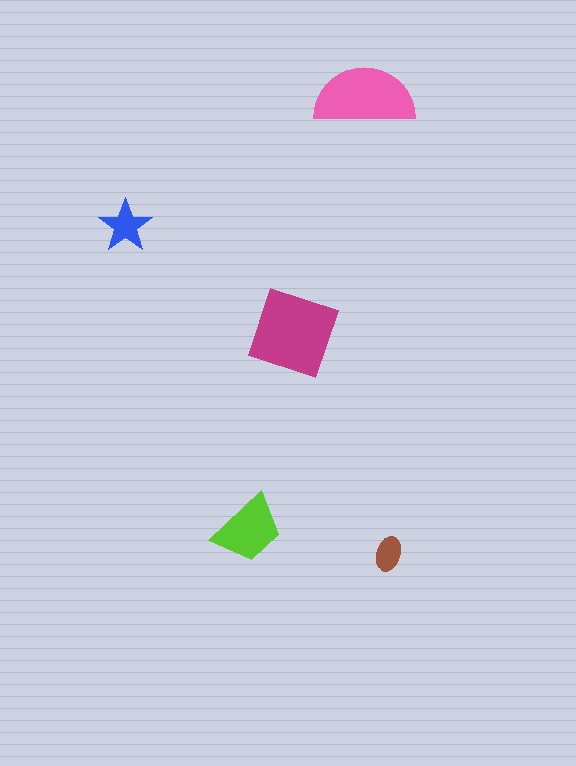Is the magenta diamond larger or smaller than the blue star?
Larger.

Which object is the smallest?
The brown ellipse.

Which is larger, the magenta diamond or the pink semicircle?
The magenta diamond.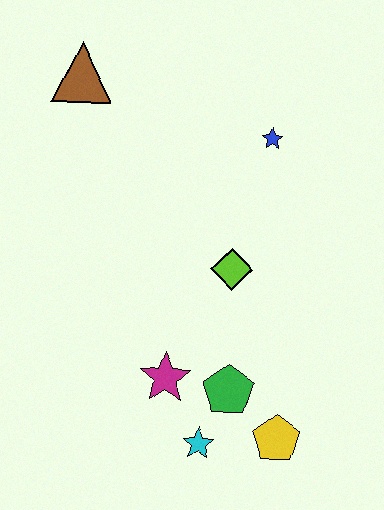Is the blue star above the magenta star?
Yes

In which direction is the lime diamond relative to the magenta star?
The lime diamond is above the magenta star.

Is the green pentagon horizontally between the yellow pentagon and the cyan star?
Yes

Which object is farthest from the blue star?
The cyan star is farthest from the blue star.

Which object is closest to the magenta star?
The green pentagon is closest to the magenta star.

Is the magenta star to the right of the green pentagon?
No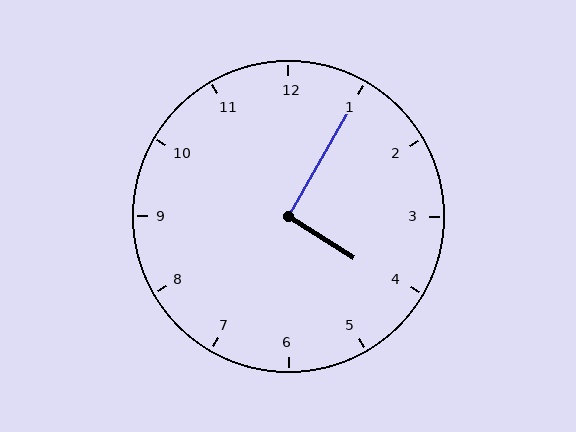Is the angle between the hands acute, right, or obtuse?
It is right.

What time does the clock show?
4:05.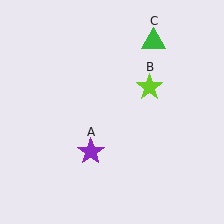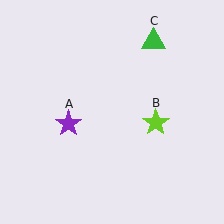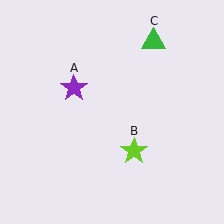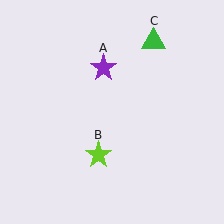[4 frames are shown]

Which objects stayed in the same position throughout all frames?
Green triangle (object C) remained stationary.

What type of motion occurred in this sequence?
The purple star (object A), lime star (object B) rotated clockwise around the center of the scene.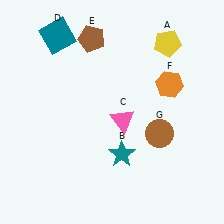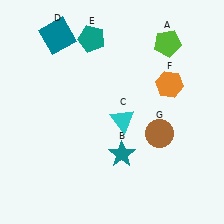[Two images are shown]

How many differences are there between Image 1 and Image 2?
There are 3 differences between the two images.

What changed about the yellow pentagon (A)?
In Image 1, A is yellow. In Image 2, it changed to lime.